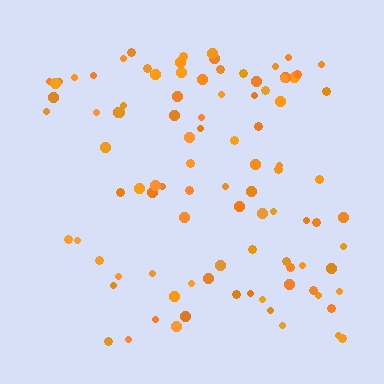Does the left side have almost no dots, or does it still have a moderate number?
Still a moderate number, just noticeably fewer than the right.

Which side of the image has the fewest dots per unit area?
The left.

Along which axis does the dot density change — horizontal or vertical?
Horizontal.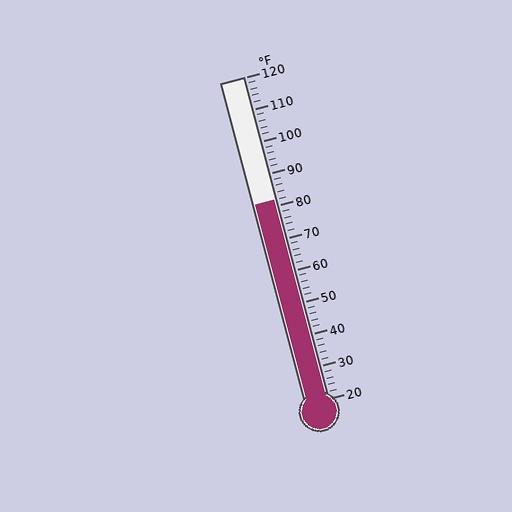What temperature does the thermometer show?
The thermometer shows approximately 82°F.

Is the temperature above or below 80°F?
The temperature is above 80°F.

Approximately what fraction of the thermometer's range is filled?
The thermometer is filled to approximately 60% of its range.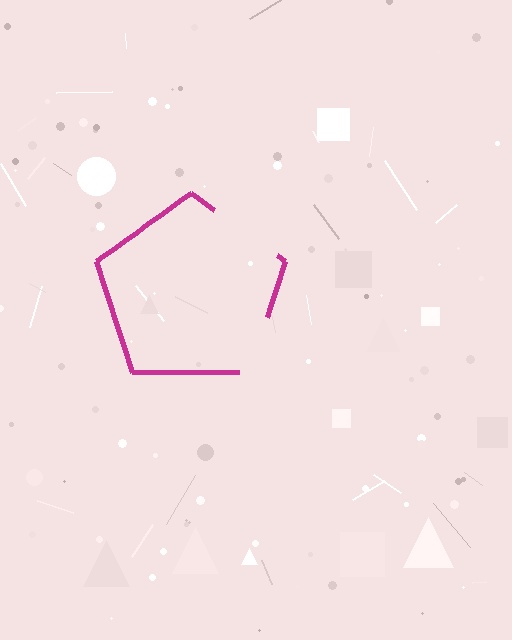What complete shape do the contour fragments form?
The contour fragments form a pentagon.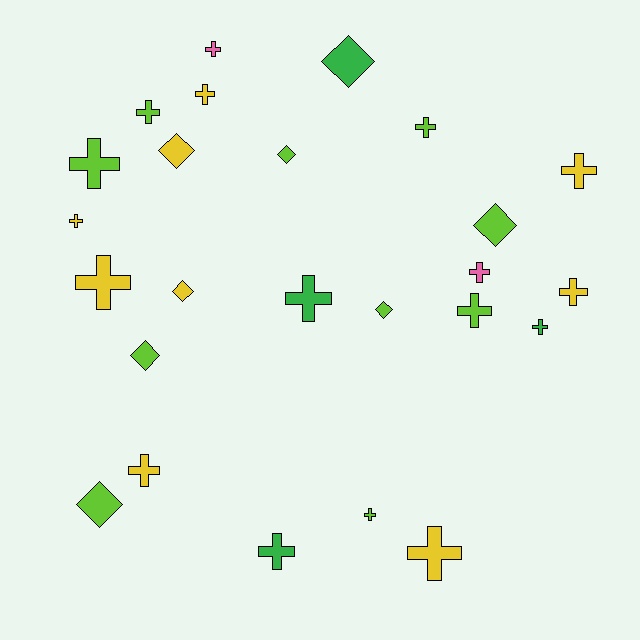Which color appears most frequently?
Lime, with 10 objects.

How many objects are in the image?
There are 25 objects.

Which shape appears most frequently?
Cross, with 17 objects.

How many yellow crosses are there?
There are 7 yellow crosses.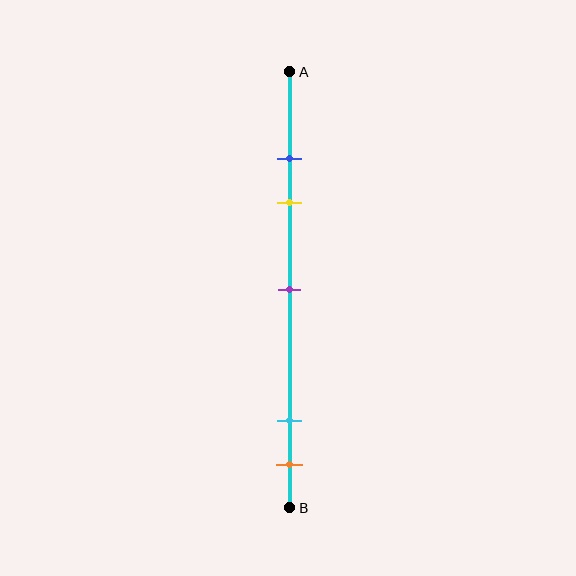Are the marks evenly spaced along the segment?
No, the marks are not evenly spaced.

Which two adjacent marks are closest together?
The blue and yellow marks are the closest adjacent pair.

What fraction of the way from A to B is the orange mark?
The orange mark is approximately 90% (0.9) of the way from A to B.